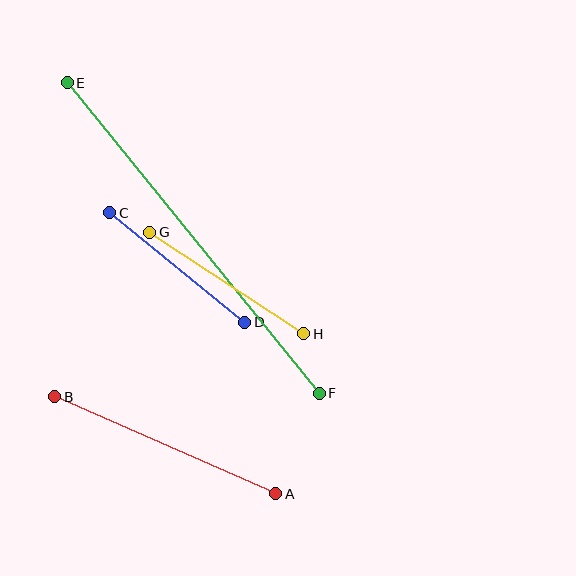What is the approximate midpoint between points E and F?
The midpoint is at approximately (193, 238) pixels.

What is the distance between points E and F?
The distance is approximately 400 pixels.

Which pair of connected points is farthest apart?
Points E and F are farthest apart.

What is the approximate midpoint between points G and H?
The midpoint is at approximately (227, 283) pixels.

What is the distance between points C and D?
The distance is approximately 174 pixels.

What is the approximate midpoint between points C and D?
The midpoint is at approximately (177, 268) pixels.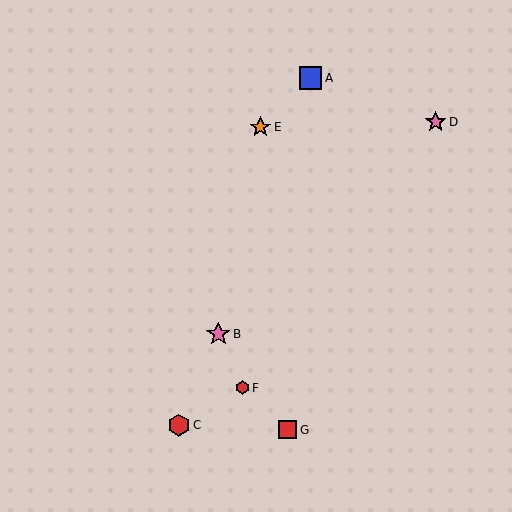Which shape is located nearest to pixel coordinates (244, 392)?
The red hexagon (labeled F) at (243, 388) is nearest to that location.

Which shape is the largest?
The pink star (labeled B) is the largest.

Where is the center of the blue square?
The center of the blue square is at (311, 78).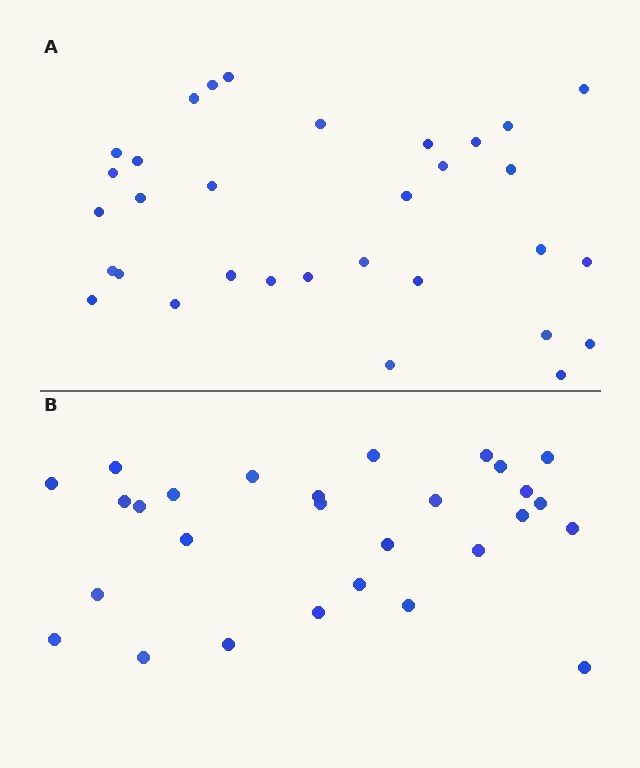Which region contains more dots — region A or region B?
Region A (the top region) has more dots.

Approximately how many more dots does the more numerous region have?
Region A has about 4 more dots than region B.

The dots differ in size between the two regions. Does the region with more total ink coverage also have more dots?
No. Region B has more total ink coverage because its dots are larger, but region A actually contains more individual dots. Total area can be misleading — the number of items is what matters here.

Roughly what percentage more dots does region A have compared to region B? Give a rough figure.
About 15% more.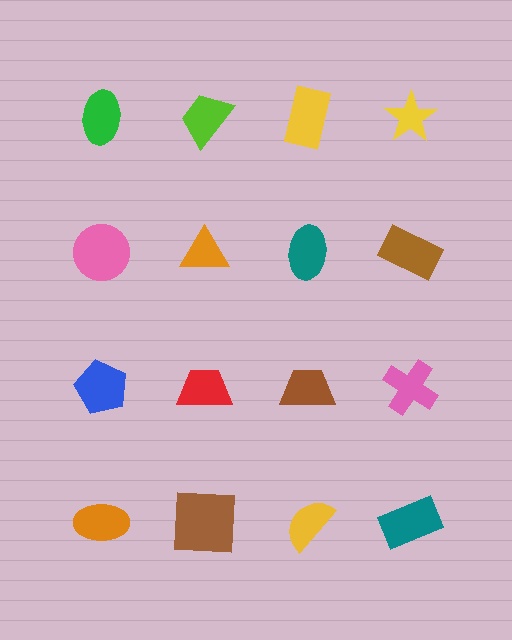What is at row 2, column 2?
An orange triangle.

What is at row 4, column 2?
A brown square.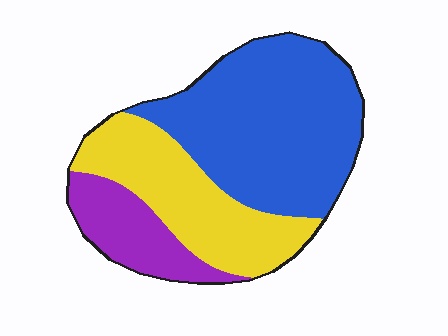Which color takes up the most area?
Blue, at roughly 50%.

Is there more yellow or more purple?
Yellow.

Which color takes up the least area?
Purple, at roughly 15%.